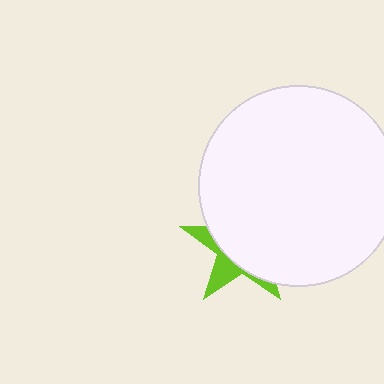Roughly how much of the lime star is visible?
A small part of it is visible (roughly 30%).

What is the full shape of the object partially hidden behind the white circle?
The partially hidden object is a lime star.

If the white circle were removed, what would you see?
You would see the complete lime star.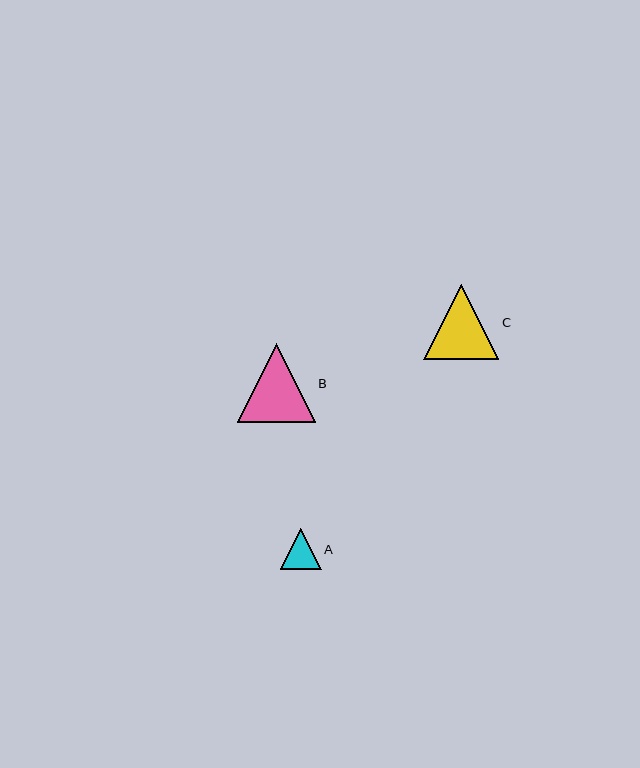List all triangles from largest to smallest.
From largest to smallest: B, C, A.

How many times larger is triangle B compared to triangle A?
Triangle B is approximately 1.9 times the size of triangle A.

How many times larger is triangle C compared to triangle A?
Triangle C is approximately 1.8 times the size of triangle A.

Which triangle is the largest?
Triangle B is the largest with a size of approximately 78 pixels.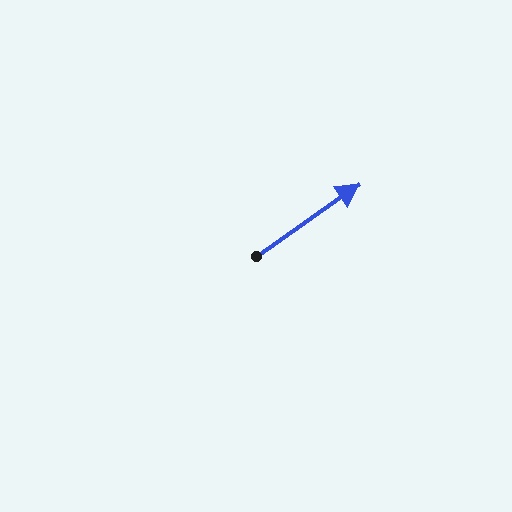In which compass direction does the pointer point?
Northeast.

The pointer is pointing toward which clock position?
Roughly 2 o'clock.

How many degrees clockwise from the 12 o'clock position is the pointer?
Approximately 55 degrees.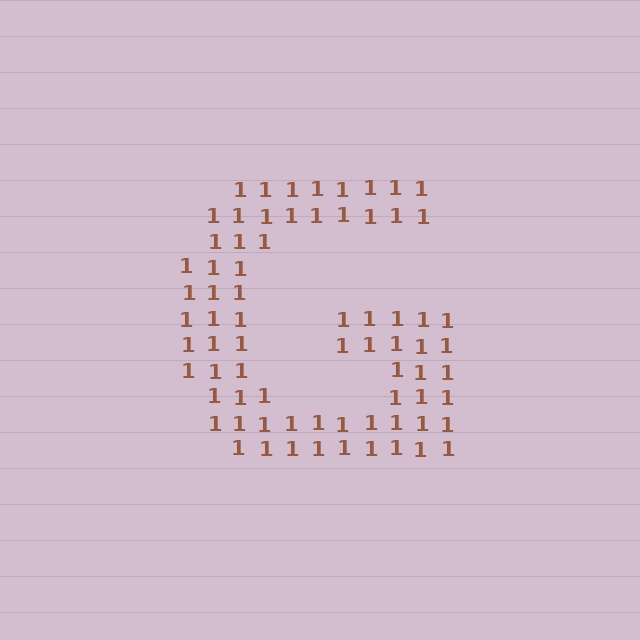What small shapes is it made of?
It is made of small digit 1's.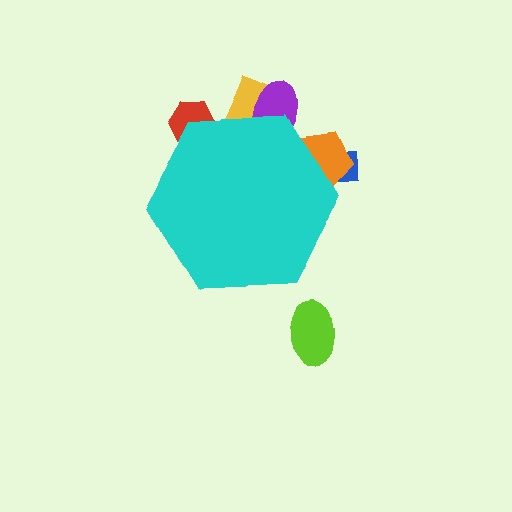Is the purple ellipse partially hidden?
Yes, the purple ellipse is partially hidden behind the cyan hexagon.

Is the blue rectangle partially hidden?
Yes, the blue rectangle is partially hidden behind the cyan hexagon.